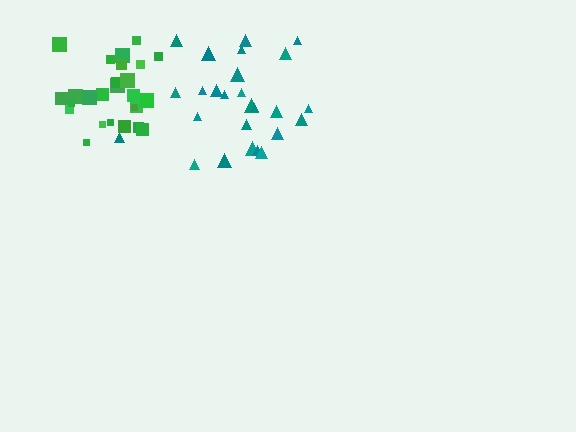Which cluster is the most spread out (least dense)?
Teal.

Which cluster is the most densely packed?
Green.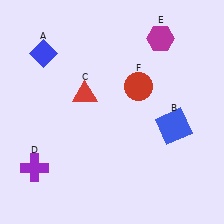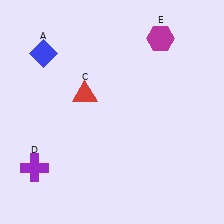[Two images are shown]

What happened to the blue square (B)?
The blue square (B) was removed in Image 2. It was in the bottom-right area of Image 1.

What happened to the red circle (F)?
The red circle (F) was removed in Image 2. It was in the top-right area of Image 1.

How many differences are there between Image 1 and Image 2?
There are 2 differences between the two images.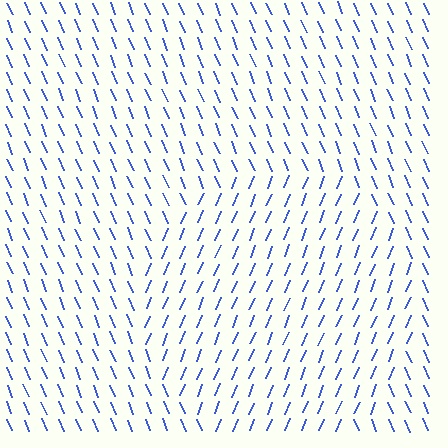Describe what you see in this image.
The image is filled with small blue line segments. A circle region in the image has lines oriented differently from the surrounding lines, creating a visible texture boundary.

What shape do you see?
I see a circle.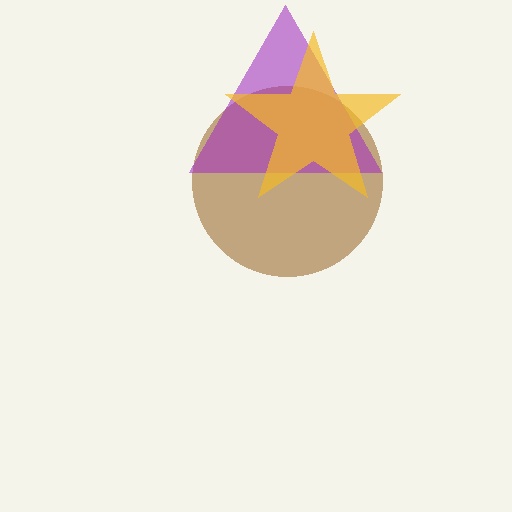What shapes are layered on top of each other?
The layered shapes are: a brown circle, a purple triangle, a yellow star.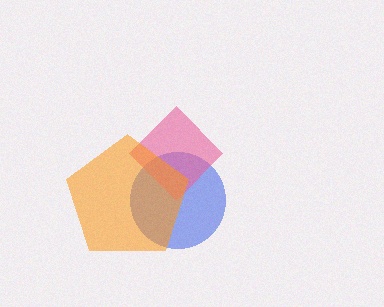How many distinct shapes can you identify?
There are 3 distinct shapes: a blue circle, a pink diamond, an orange pentagon.